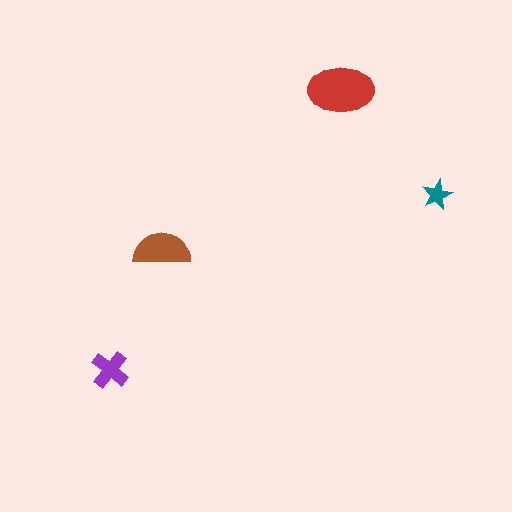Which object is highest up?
The red ellipse is topmost.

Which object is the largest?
The red ellipse.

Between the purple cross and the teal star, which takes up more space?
The purple cross.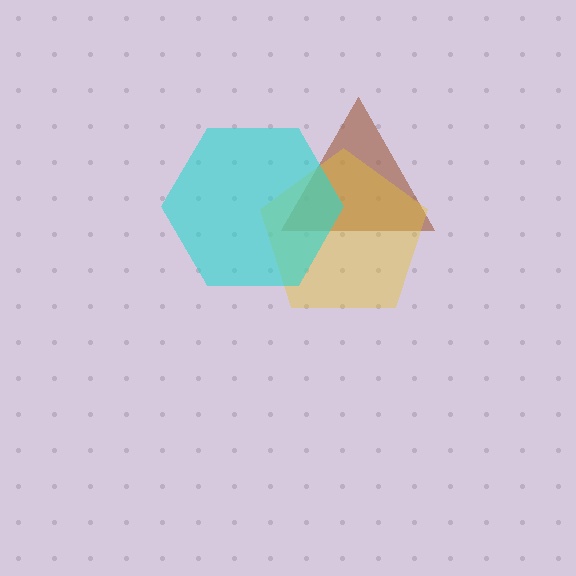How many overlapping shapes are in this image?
There are 3 overlapping shapes in the image.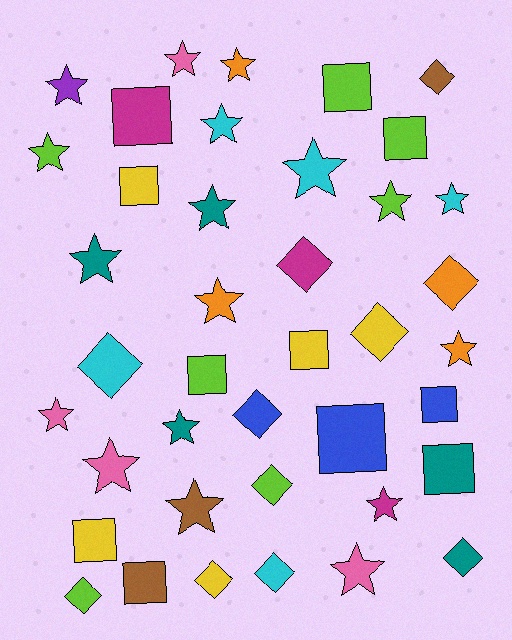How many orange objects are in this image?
There are 4 orange objects.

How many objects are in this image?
There are 40 objects.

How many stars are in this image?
There are 18 stars.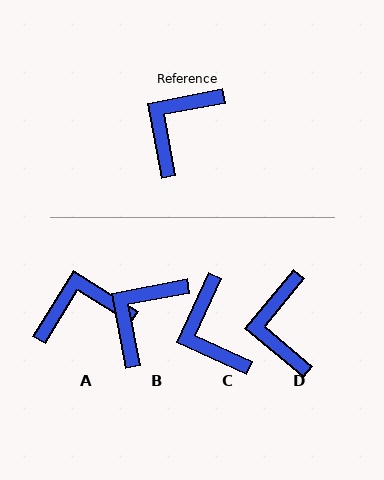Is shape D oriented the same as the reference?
No, it is off by about 39 degrees.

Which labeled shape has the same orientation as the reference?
B.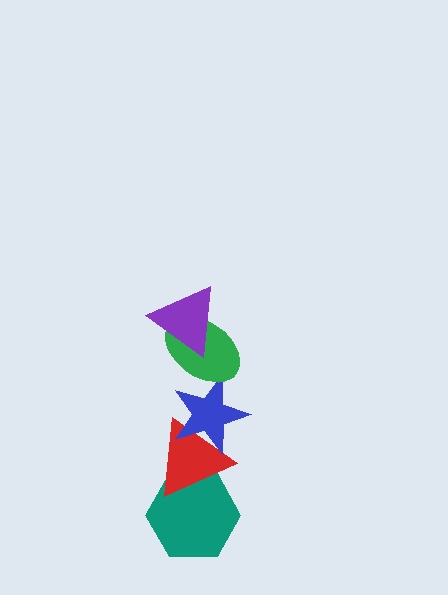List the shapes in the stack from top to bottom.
From top to bottom: the purple triangle, the green ellipse, the blue star, the red triangle, the teal hexagon.